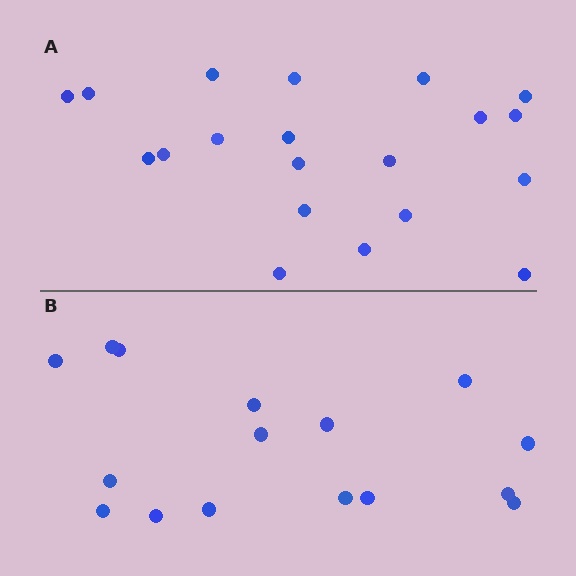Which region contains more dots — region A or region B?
Region A (the top region) has more dots.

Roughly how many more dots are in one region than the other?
Region A has about 4 more dots than region B.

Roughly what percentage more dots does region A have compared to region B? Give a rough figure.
About 25% more.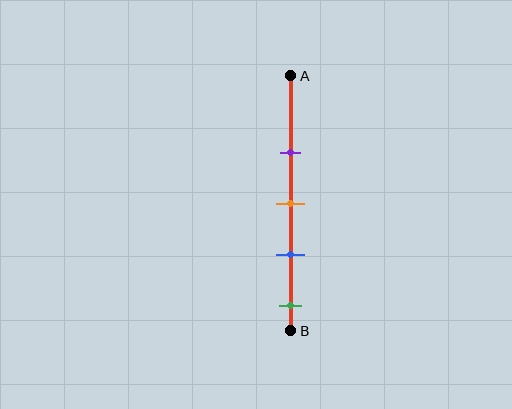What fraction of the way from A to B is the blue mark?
The blue mark is approximately 70% (0.7) of the way from A to B.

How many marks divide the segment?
There are 4 marks dividing the segment.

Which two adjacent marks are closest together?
The orange and blue marks are the closest adjacent pair.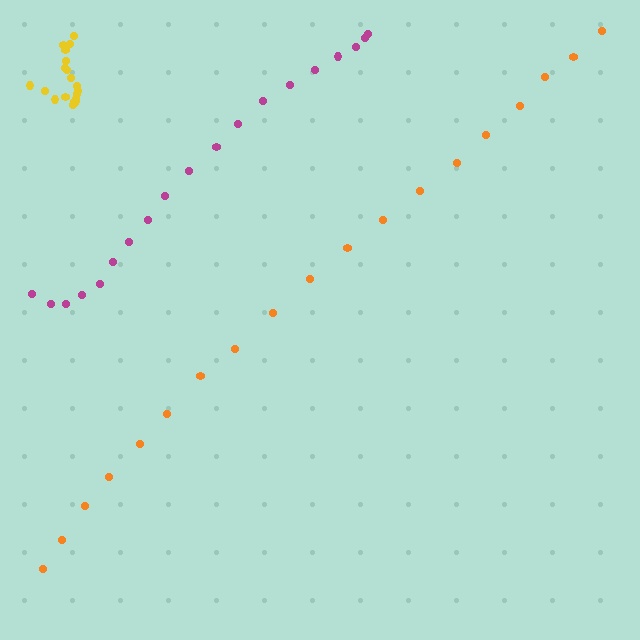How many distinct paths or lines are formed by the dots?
There are 3 distinct paths.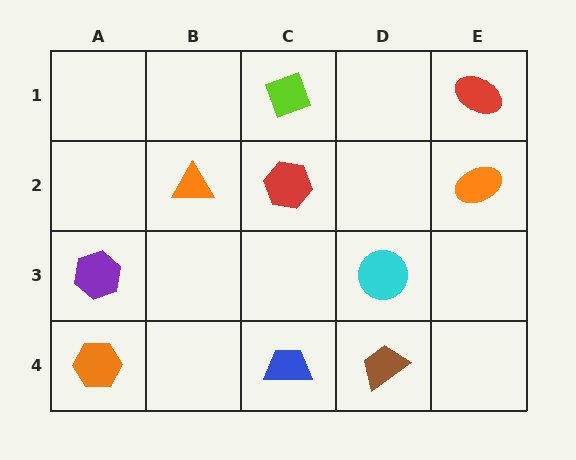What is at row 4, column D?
A brown trapezoid.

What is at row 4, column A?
An orange hexagon.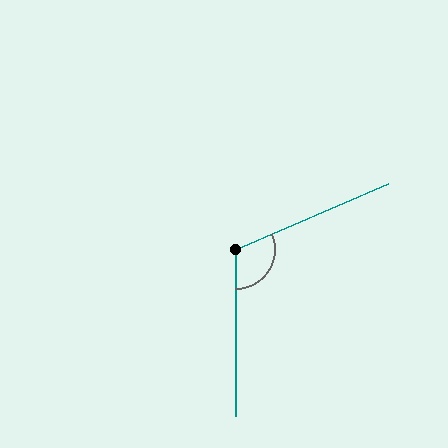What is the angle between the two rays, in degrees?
Approximately 114 degrees.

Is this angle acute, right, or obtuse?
It is obtuse.